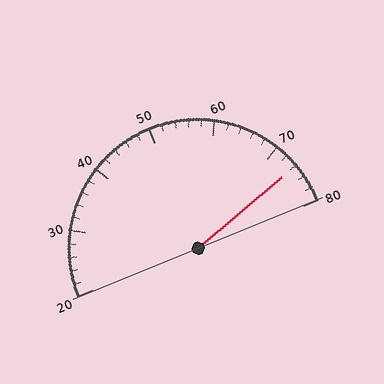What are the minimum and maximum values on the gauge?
The gauge ranges from 20 to 80.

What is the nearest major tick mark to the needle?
The nearest major tick mark is 70.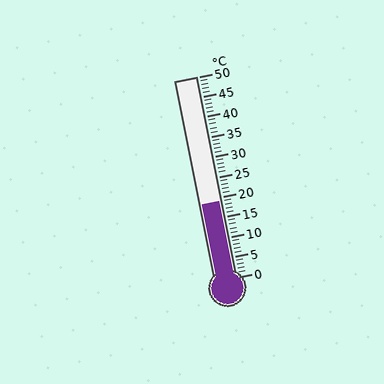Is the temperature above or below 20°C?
The temperature is below 20°C.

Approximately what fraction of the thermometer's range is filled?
The thermometer is filled to approximately 40% of its range.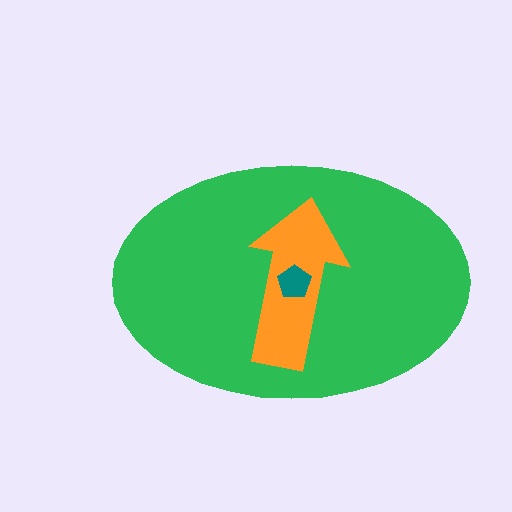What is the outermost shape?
The green ellipse.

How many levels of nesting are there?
3.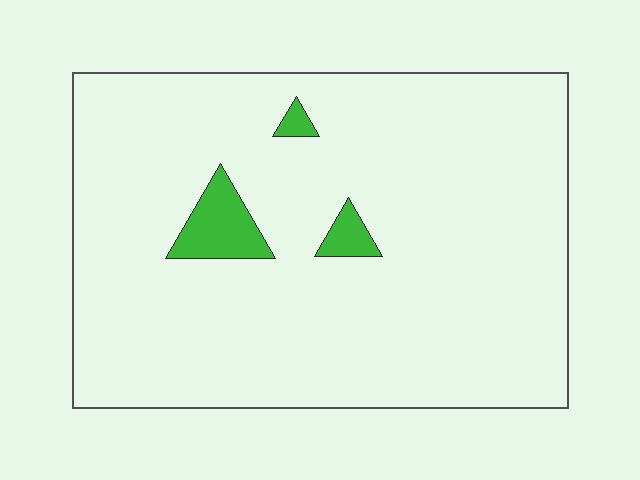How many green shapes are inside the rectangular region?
3.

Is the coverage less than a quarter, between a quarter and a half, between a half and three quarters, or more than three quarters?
Less than a quarter.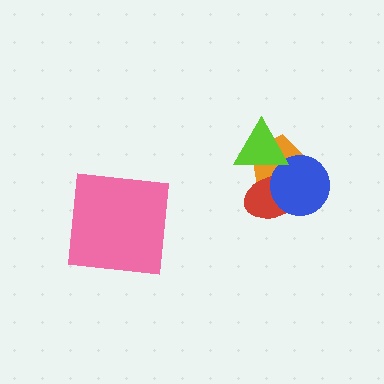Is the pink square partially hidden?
No, no other shape covers it.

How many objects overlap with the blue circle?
3 objects overlap with the blue circle.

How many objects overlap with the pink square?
0 objects overlap with the pink square.